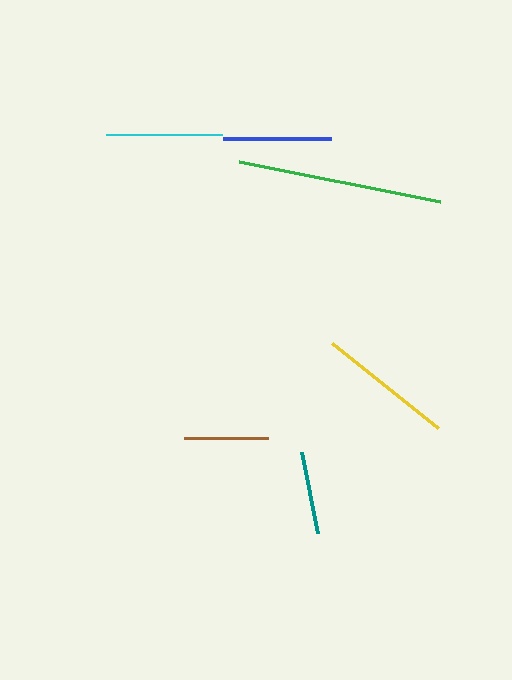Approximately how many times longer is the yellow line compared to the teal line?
The yellow line is approximately 1.7 times the length of the teal line.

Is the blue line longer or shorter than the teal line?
The blue line is longer than the teal line.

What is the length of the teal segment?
The teal segment is approximately 83 pixels long.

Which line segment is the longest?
The green line is the longest at approximately 204 pixels.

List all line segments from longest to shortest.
From longest to shortest: green, yellow, cyan, blue, brown, teal.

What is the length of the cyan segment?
The cyan segment is approximately 116 pixels long.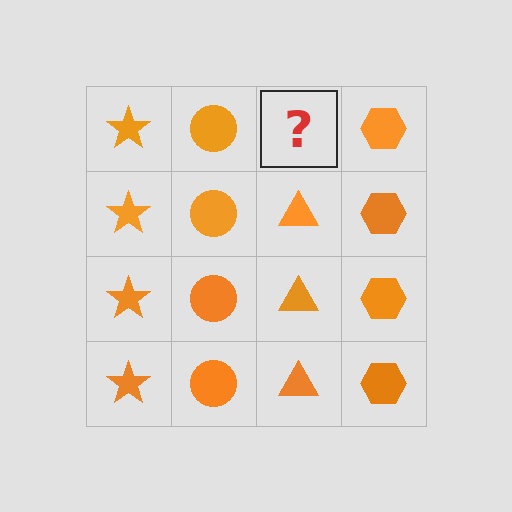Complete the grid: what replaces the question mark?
The question mark should be replaced with an orange triangle.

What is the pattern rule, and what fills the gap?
The rule is that each column has a consistent shape. The gap should be filled with an orange triangle.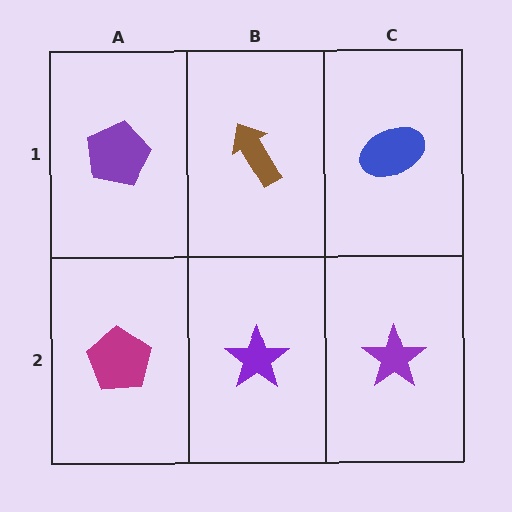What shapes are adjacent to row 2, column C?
A blue ellipse (row 1, column C), a purple star (row 2, column B).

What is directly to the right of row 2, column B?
A purple star.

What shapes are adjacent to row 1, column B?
A purple star (row 2, column B), a purple pentagon (row 1, column A), a blue ellipse (row 1, column C).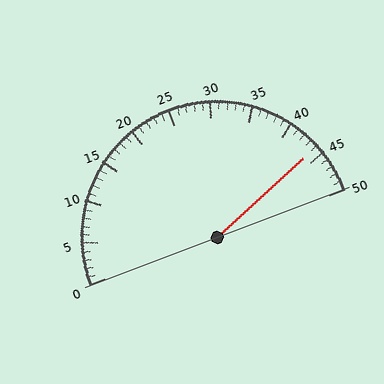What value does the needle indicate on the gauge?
The needle indicates approximately 44.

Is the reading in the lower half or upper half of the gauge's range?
The reading is in the upper half of the range (0 to 50).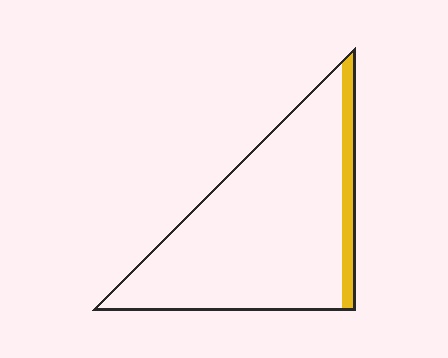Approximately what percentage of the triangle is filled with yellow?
Approximately 10%.